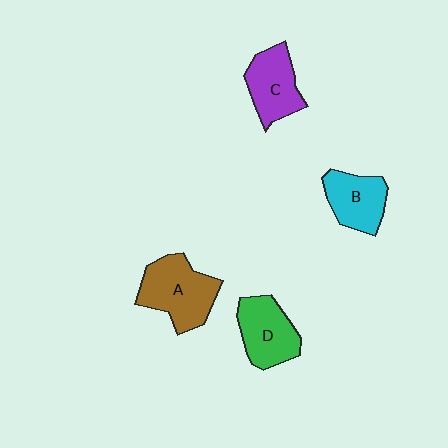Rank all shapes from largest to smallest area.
From largest to smallest: A (brown), D (green), C (purple), B (cyan).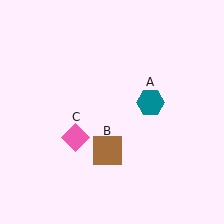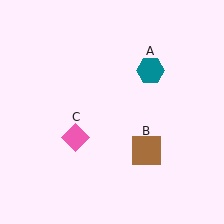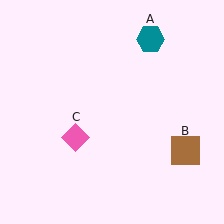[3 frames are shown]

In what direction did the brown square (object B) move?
The brown square (object B) moved right.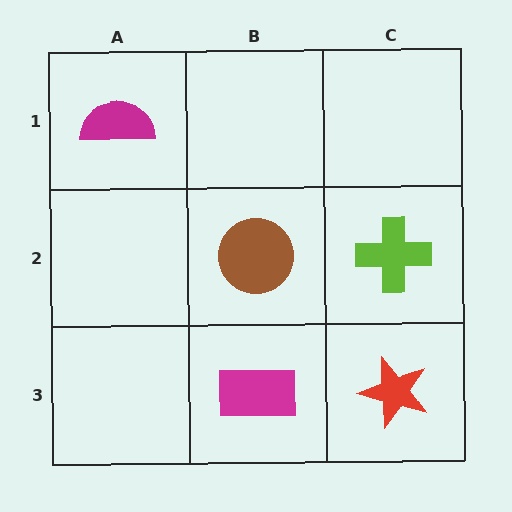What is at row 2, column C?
A lime cross.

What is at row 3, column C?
A red star.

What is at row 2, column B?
A brown circle.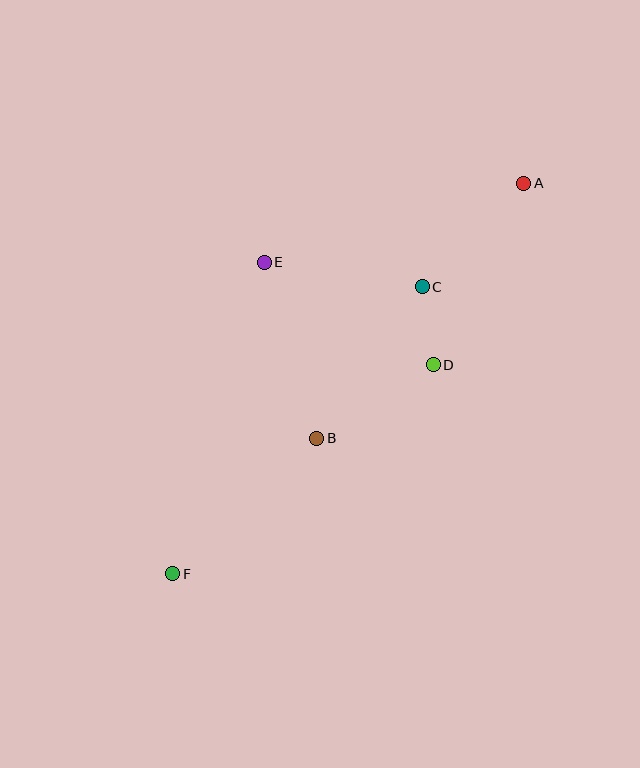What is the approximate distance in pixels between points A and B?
The distance between A and B is approximately 329 pixels.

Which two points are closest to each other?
Points C and D are closest to each other.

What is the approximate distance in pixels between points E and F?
The distance between E and F is approximately 325 pixels.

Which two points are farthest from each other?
Points A and F are farthest from each other.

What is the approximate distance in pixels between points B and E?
The distance between B and E is approximately 184 pixels.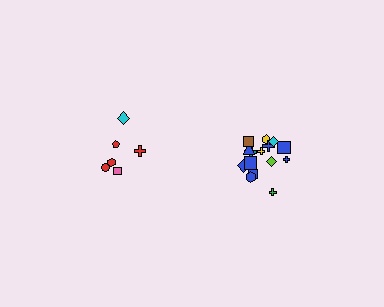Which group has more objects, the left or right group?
The right group.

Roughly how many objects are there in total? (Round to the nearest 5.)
Roughly 20 objects in total.